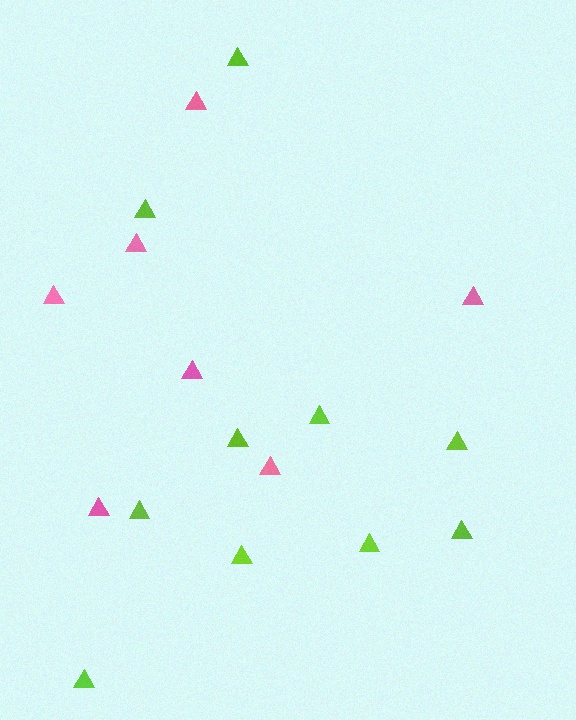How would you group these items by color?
There are 2 groups: one group of pink triangles (7) and one group of lime triangles (10).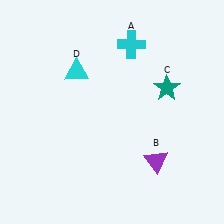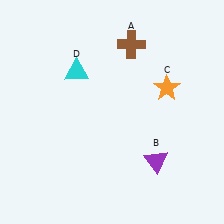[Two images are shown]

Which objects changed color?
A changed from cyan to brown. C changed from teal to orange.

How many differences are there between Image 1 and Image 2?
There are 2 differences between the two images.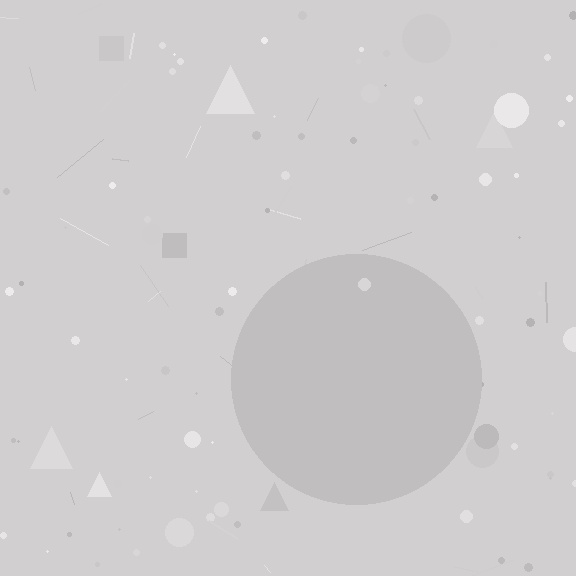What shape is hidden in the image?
A circle is hidden in the image.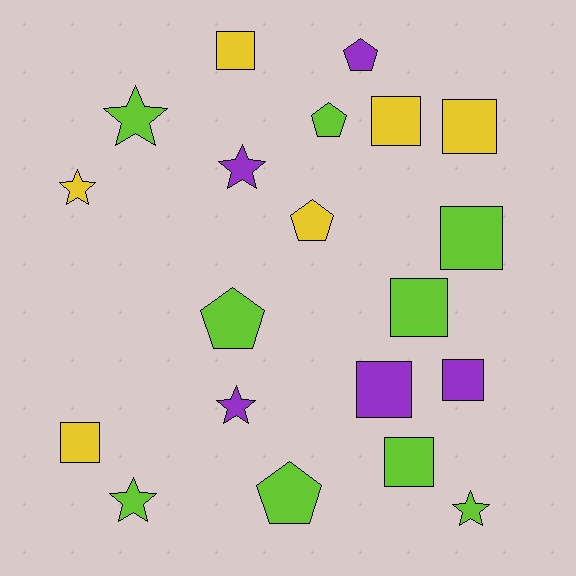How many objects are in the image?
There are 20 objects.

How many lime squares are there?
There are 3 lime squares.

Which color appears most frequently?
Lime, with 9 objects.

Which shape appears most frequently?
Square, with 9 objects.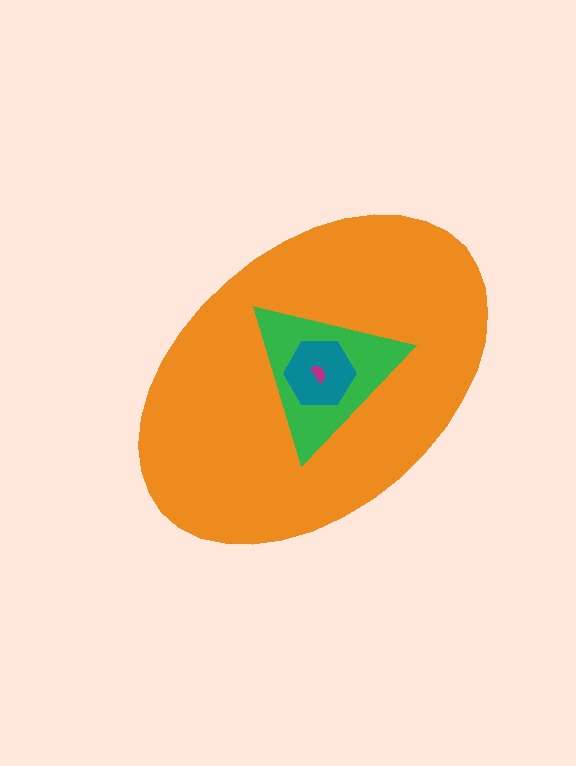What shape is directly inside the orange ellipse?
The green triangle.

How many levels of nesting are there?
4.